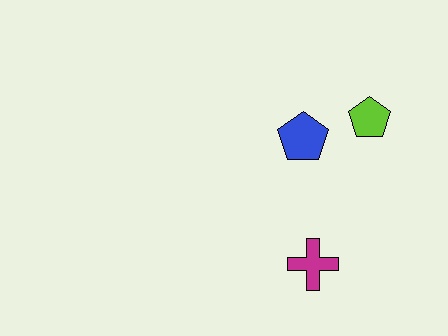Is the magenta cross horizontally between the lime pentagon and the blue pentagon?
Yes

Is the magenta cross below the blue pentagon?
Yes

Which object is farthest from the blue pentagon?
The magenta cross is farthest from the blue pentagon.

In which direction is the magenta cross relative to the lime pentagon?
The magenta cross is below the lime pentagon.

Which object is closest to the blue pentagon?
The lime pentagon is closest to the blue pentagon.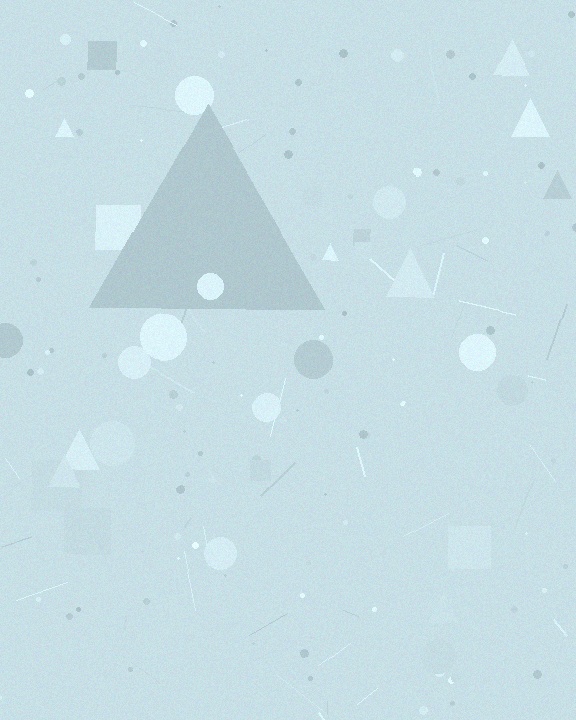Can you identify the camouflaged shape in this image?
The camouflaged shape is a triangle.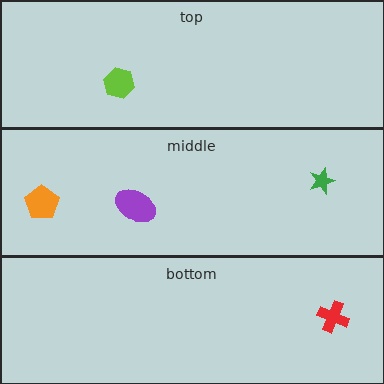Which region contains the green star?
The middle region.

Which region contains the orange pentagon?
The middle region.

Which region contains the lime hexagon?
The top region.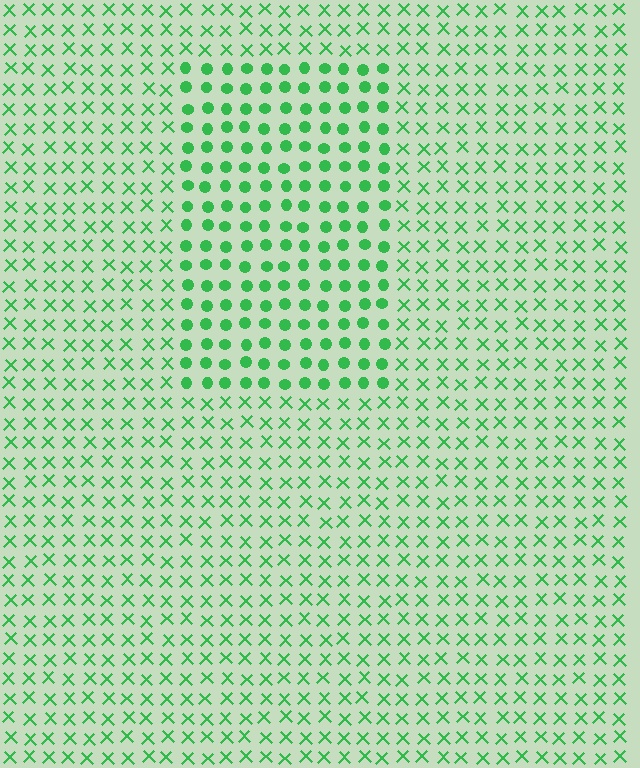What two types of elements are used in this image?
The image uses circles inside the rectangle region and X marks outside it.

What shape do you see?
I see a rectangle.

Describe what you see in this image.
The image is filled with small green elements arranged in a uniform grid. A rectangle-shaped region contains circles, while the surrounding area contains X marks. The boundary is defined purely by the change in element shape.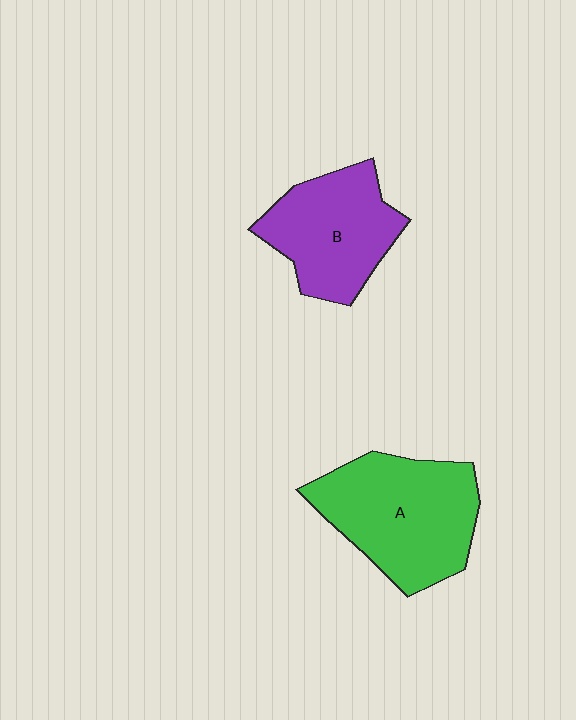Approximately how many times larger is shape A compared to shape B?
Approximately 1.3 times.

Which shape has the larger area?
Shape A (green).